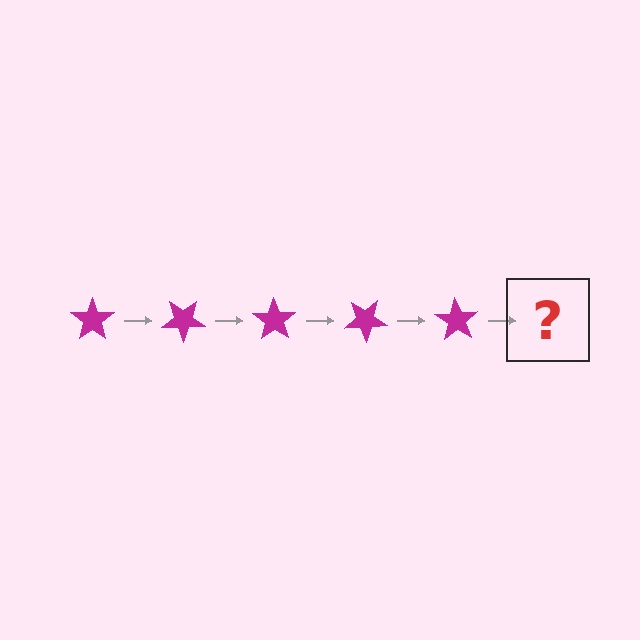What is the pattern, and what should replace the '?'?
The pattern is that the star rotates 35 degrees each step. The '?' should be a magenta star rotated 175 degrees.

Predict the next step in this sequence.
The next step is a magenta star rotated 175 degrees.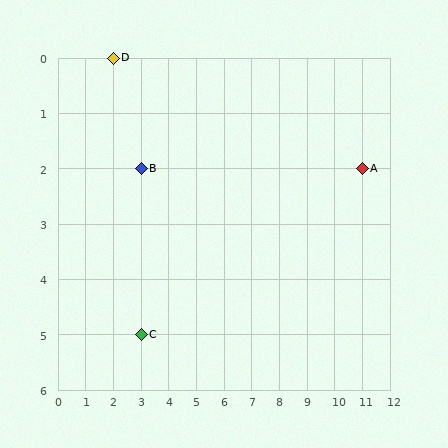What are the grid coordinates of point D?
Point D is at grid coordinates (2, 0).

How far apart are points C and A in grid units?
Points C and A are 8 columns and 3 rows apart (about 8.5 grid units diagonally).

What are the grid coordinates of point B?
Point B is at grid coordinates (3, 2).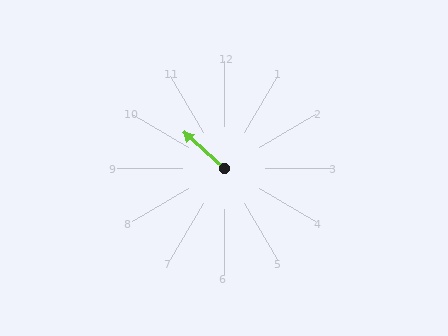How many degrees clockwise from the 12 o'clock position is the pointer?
Approximately 311 degrees.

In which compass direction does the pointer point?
Northwest.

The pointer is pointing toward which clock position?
Roughly 10 o'clock.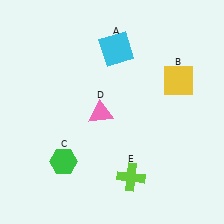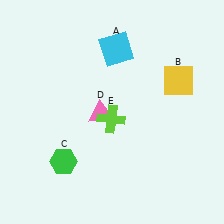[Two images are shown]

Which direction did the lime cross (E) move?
The lime cross (E) moved up.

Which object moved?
The lime cross (E) moved up.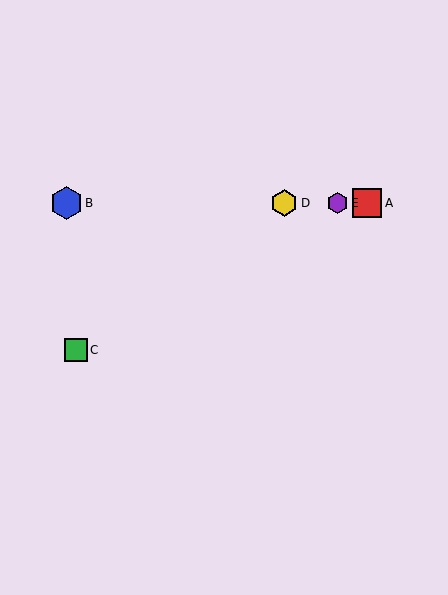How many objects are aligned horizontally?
4 objects (A, B, D, E) are aligned horizontally.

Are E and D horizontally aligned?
Yes, both are at y≈203.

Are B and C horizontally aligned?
No, B is at y≈203 and C is at y≈350.